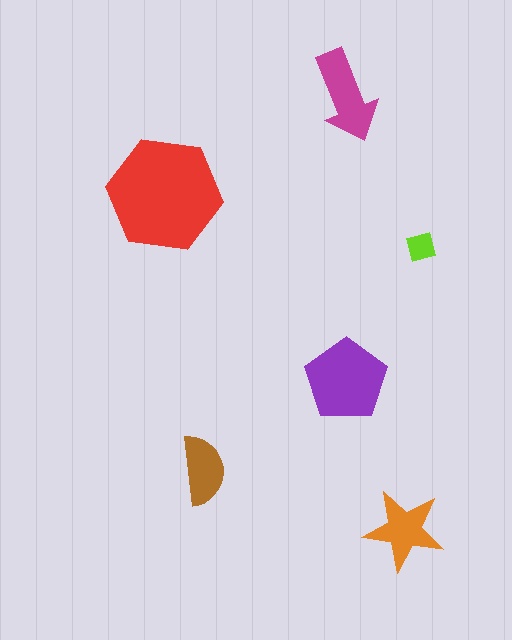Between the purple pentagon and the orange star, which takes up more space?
The purple pentagon.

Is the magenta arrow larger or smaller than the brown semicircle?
Larger.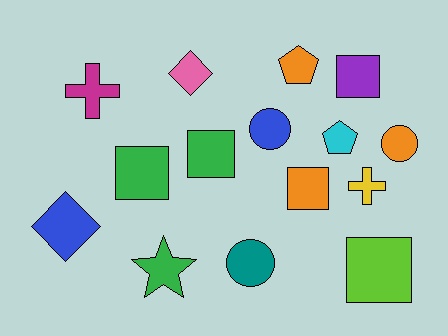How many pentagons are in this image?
There are 2 pentagons.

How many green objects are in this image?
There are 3 green objects.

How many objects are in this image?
There are 15 objects.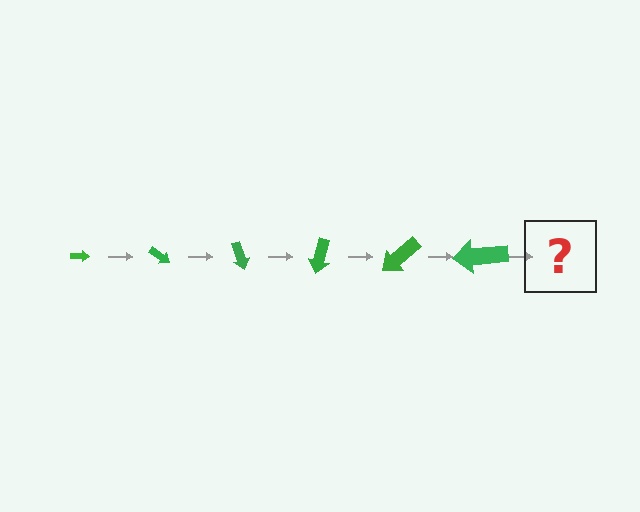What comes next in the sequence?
The next element should be an arrow, larger than the previous one and rotated 210 degrees from the start.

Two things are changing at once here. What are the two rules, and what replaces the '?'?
The two rules are that the arrow grows larger each step and it rotates 35 degrees each step. The '?' should be an arrow, larger than the previous one and rotated 210 degrees from the start.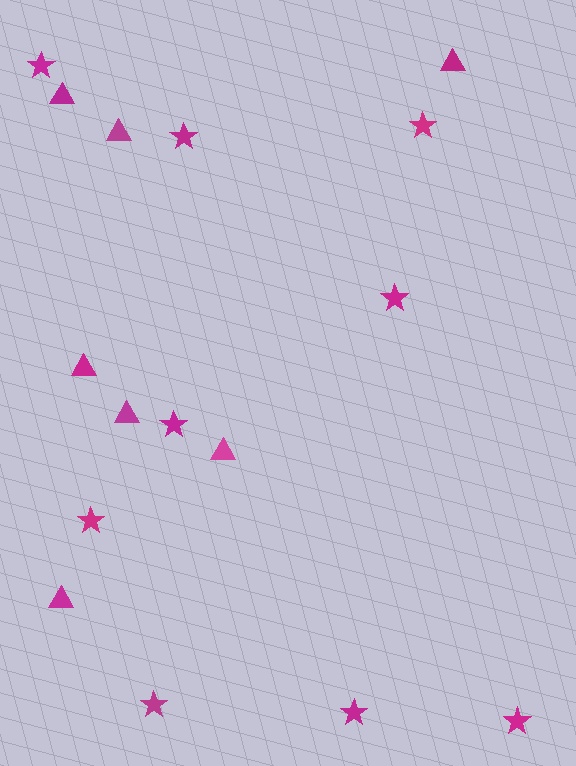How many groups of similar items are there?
There are 2 groups: one group of triangles (7) and one group of stars (9).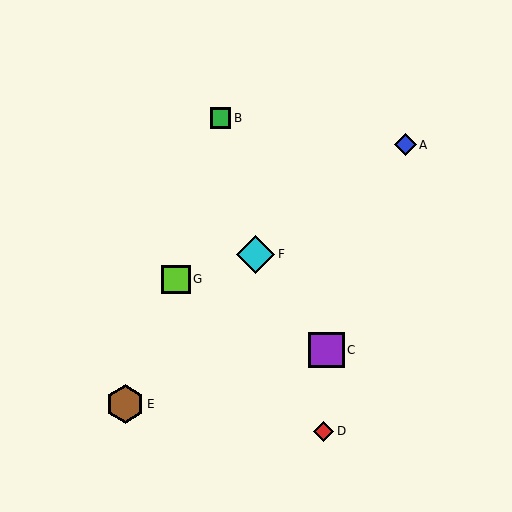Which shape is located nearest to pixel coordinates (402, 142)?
The blue diamond (labeled A) at (405, 145) is nearest to that location.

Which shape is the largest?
The brown hexagon (labeled E) is the largest.